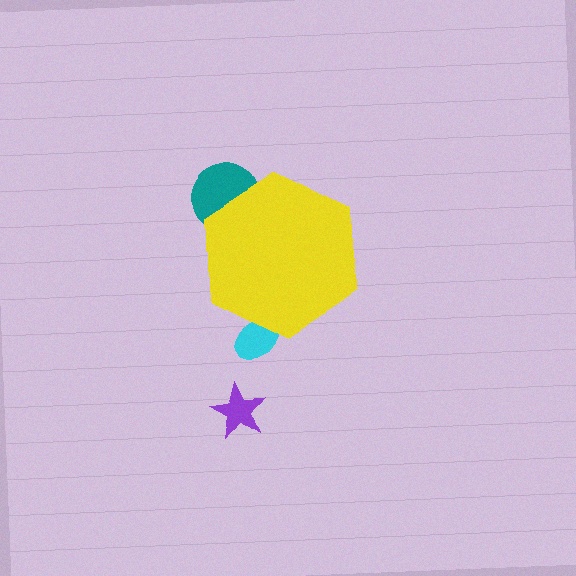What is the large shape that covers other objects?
A yellow hexagon.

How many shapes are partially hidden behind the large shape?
2 shapes are partially hidden.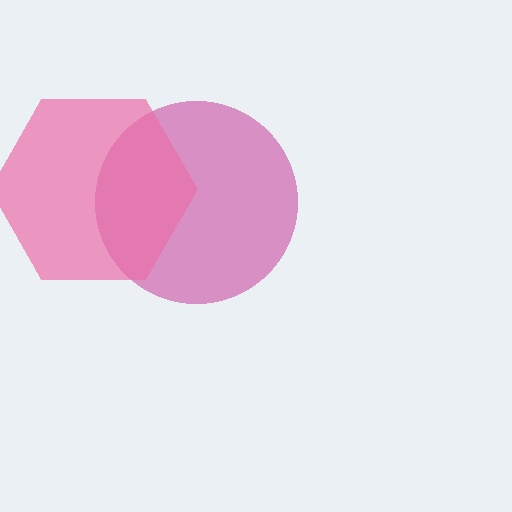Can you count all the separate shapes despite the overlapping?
Yes, there are 2 separate shapes.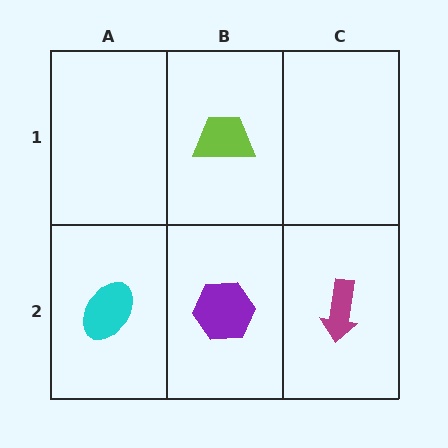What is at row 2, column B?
A purple hexagon.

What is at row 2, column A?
A cyan ellipse.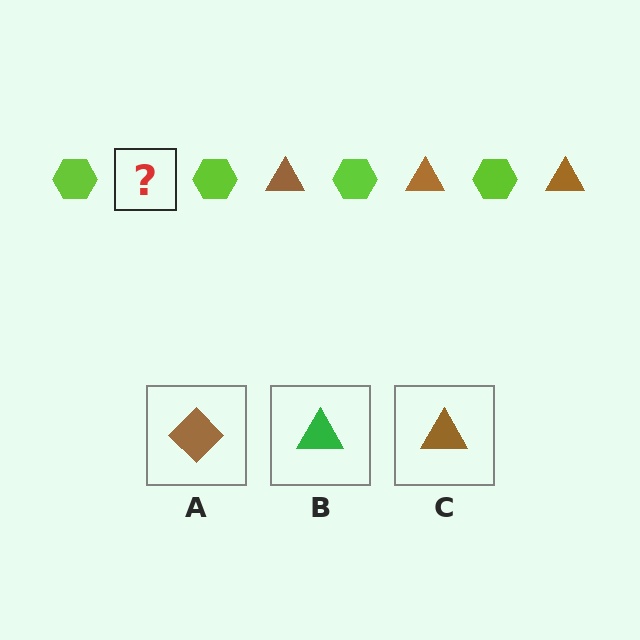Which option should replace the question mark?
Option C.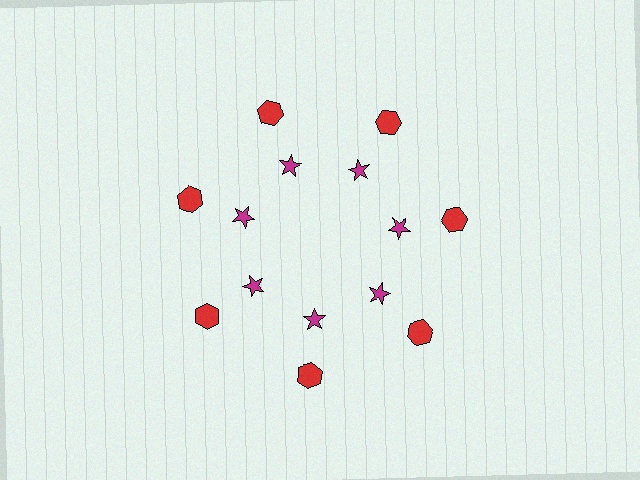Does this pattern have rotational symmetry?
Yes, this pattern has 7-fold rotational symmetry. It looks the same after rotating 51 degrees around the center.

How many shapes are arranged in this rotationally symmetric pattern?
There are 14 shapes, arranged in 7 groups of 2.